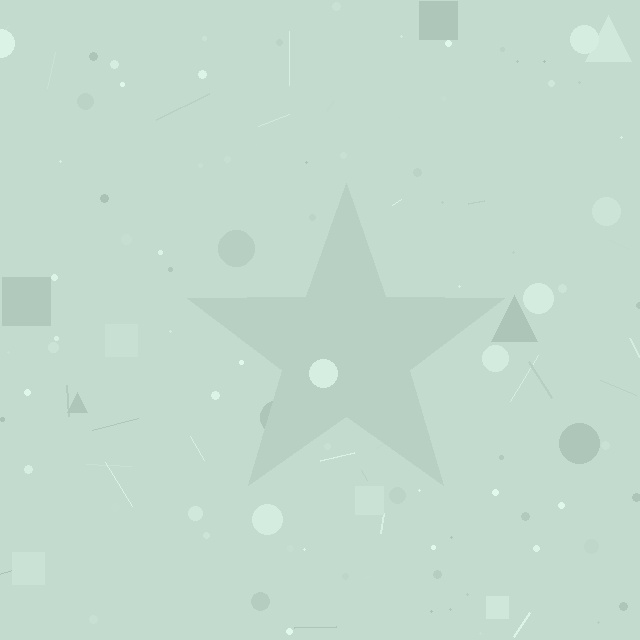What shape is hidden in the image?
A star is hidden in the image.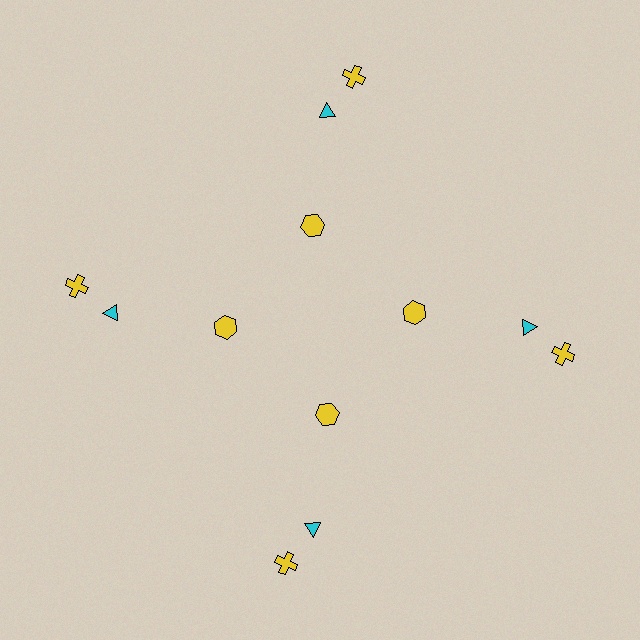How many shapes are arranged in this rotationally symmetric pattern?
There are 12 shapes, arranged in 4 groups of 3.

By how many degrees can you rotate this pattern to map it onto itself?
The pattern maps onto itself every 90 degrees of rotation.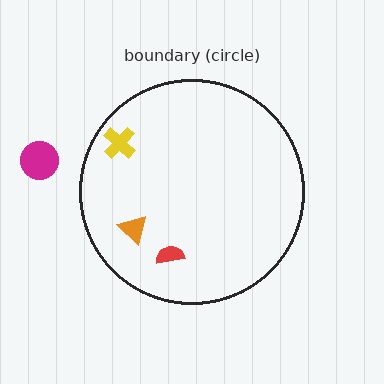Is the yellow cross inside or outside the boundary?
Inside.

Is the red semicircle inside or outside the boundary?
Inside.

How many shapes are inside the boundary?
3 inside, 1 outside.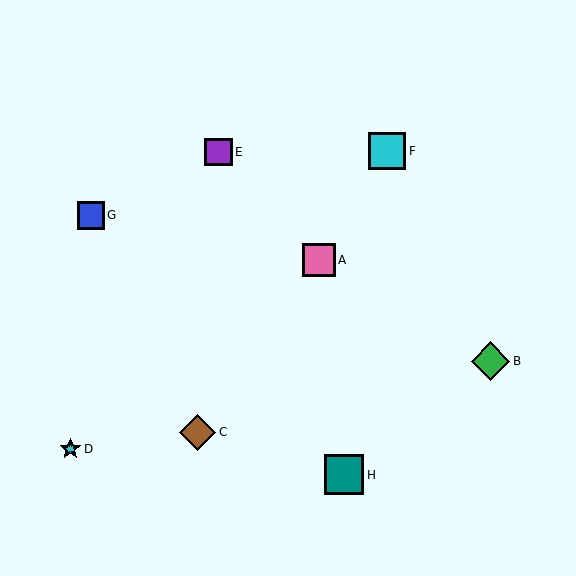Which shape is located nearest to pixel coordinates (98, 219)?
The blue square (labeled G) at (91, 215) is nearest to that location.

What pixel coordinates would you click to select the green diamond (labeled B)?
Click at (491, 361) to select the green diamond B.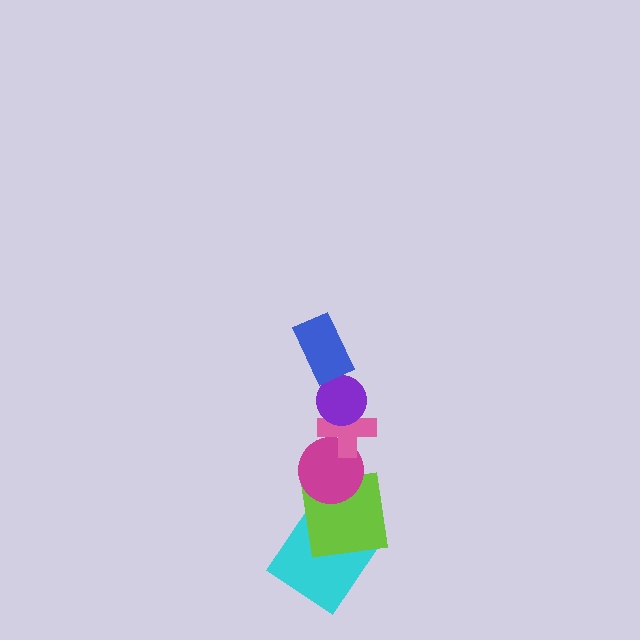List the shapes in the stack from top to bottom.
From top to bottom: the blue rectangle, the purple circle, the pink cross, the magenta circle, the lime square, the cyan diamond.